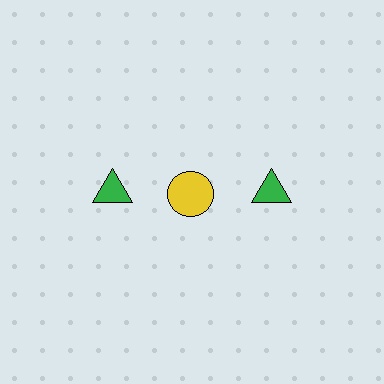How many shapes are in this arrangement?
There are 3 shapes arranged in a grid pattern.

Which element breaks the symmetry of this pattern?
The yellow circle in the top row, second from left column breaks the symmetry. All other shapes are green triangles.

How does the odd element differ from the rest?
It differs in both color (yellow instead of green) and shape (circle instead of triangle).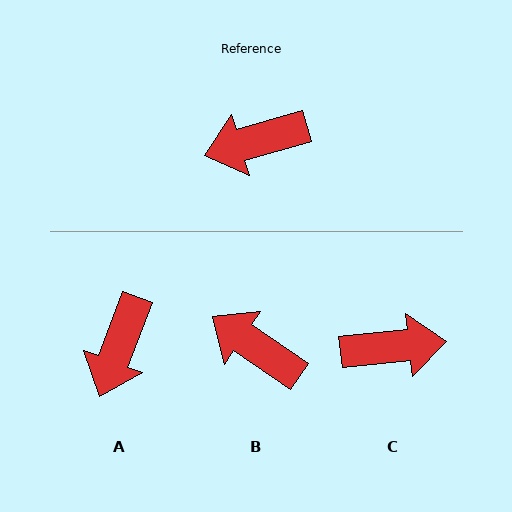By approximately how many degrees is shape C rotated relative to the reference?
Approximately 170 degrees counter-clockwise.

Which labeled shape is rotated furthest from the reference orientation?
C, about 170 degrees away.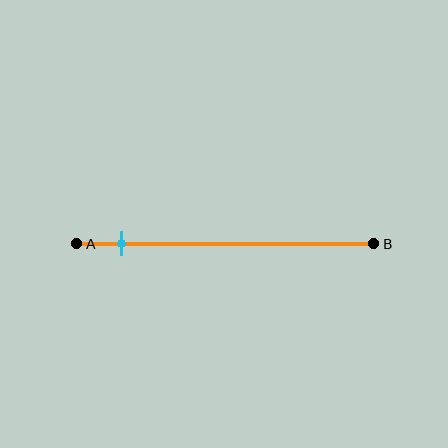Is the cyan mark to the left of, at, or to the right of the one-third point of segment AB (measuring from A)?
The cyan mark is to the left of the one-third point of segment AB.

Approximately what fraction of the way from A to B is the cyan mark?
The cyan mark is approximately 15% of the way from A to B.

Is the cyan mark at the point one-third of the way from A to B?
No, the mark is at about 15% from A, not at the 33% one-third point.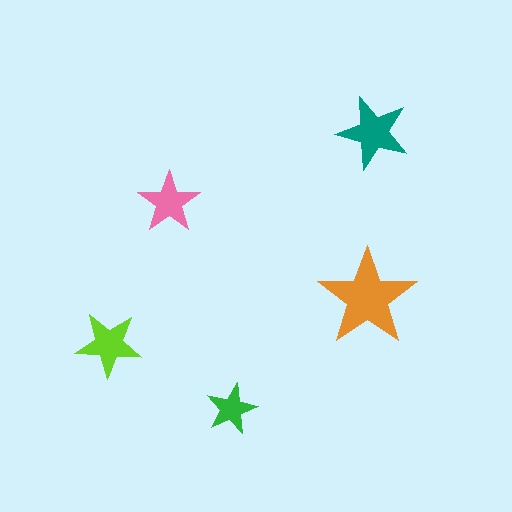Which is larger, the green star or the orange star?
The orange one.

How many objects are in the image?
There are 5 objects in the image.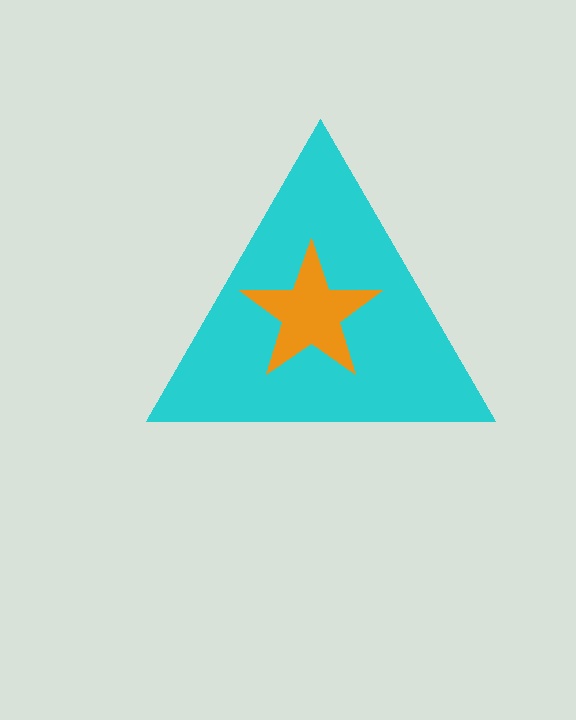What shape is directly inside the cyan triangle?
The orange star.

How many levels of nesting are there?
2.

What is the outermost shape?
The cyan triangle.